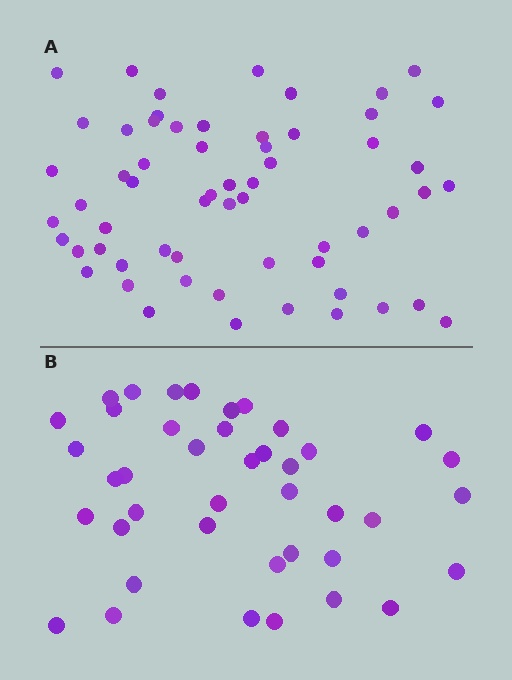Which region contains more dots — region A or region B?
Region A (the top region) has more dots.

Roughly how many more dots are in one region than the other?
Region A has approximately 20 more dots than region B.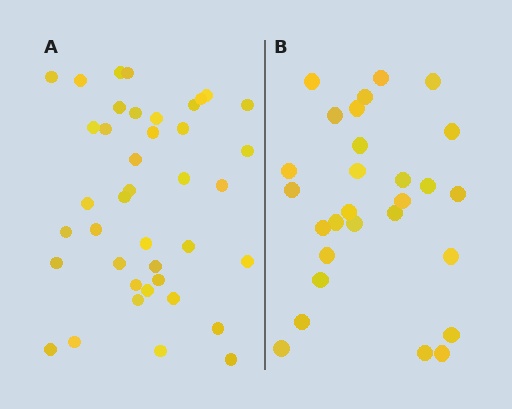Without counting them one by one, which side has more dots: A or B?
Region A (the left region) has more dots.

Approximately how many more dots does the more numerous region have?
Region A has roughly 12 or so more dots than region B.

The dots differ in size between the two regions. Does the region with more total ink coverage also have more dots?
No. Region B has more total ink coverage because its dots are larger, but region A actually contains more individual dots. Total area can be misleading — the number of items is what matters here.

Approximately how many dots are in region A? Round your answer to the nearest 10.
About 40 dots.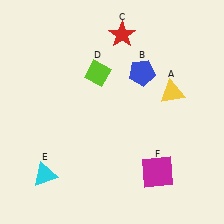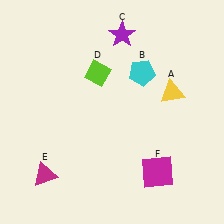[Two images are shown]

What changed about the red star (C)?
In Image 1, C is red. In Image 2, it changed to purple.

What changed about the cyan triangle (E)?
In Image 1, E is cyan. In Image 2, it changed to magenta.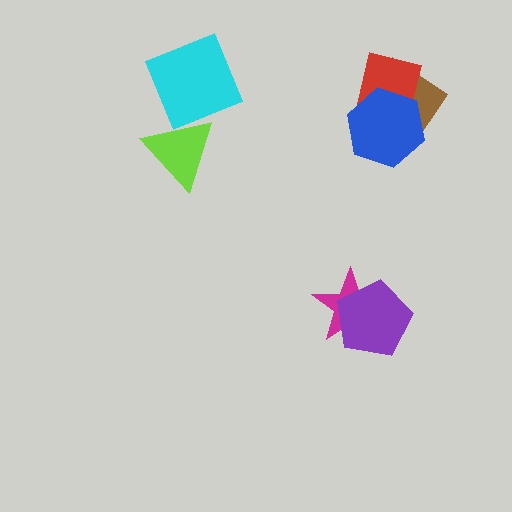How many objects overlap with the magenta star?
1 object overlaps with the magenta star.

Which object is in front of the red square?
The blue hexagon is in front of the red square.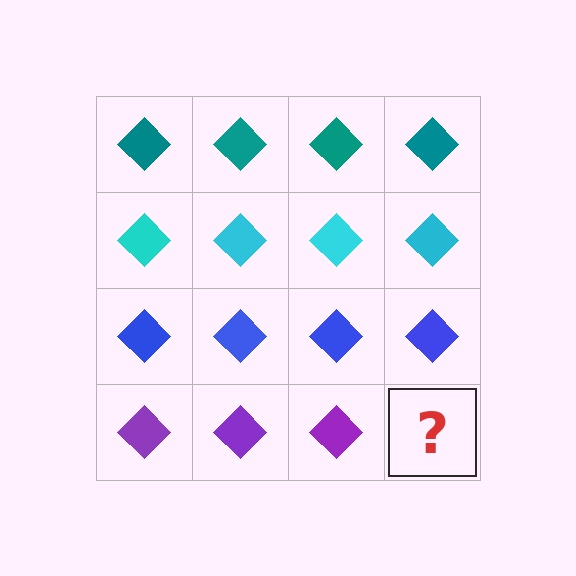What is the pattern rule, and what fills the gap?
The rule is that each row has a consistent color. The gap should be filled with a purple diamond.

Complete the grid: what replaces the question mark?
The question mark should be replaced with a purple diamond.